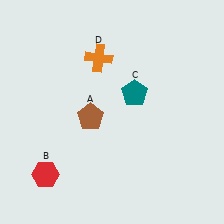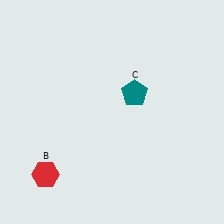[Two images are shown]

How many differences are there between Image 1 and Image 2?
There are 2 differences between the two images.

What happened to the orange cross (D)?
The orange cross (D) was removed in Image 2. It was in the top-left area of Image 1.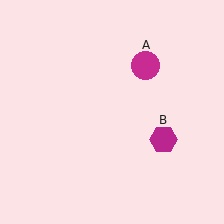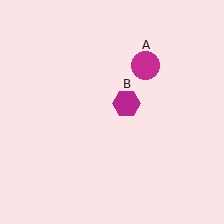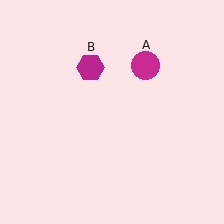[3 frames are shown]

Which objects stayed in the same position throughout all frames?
Magenta circle (object A) remained stationary.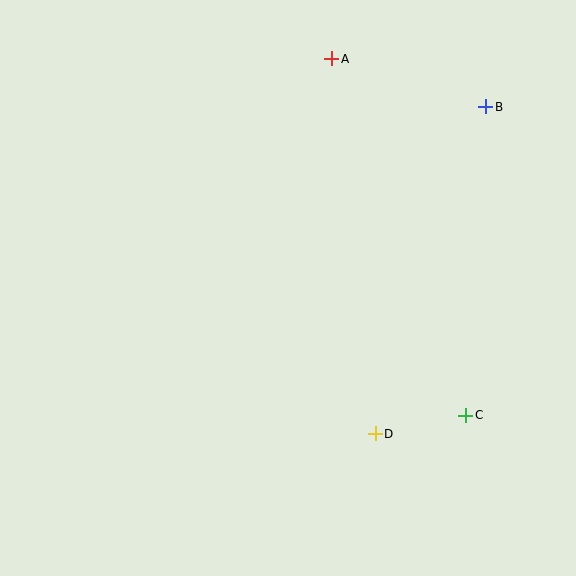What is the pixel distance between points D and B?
The distance between D and B is 345 pixels.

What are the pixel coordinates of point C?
Point C is at (466, 415).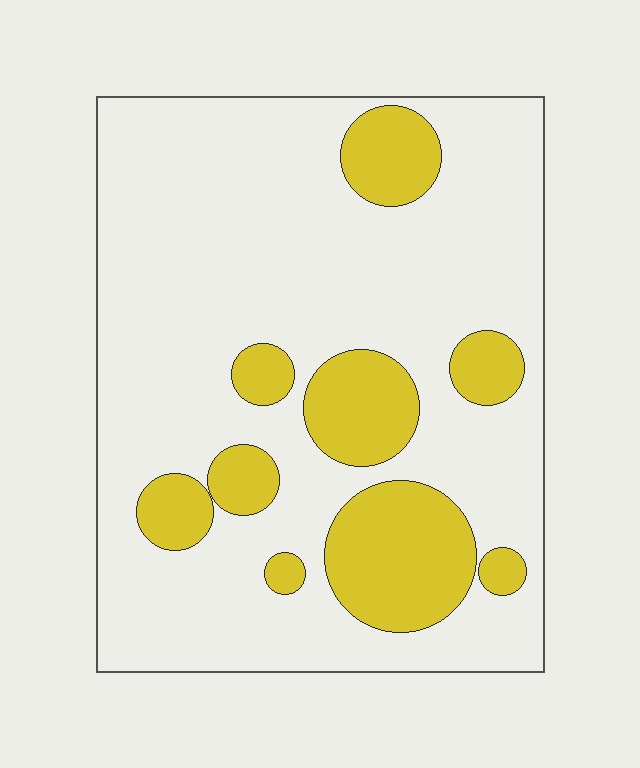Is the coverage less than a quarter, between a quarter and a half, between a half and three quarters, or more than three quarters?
Less than a quarter.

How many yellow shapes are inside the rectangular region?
9.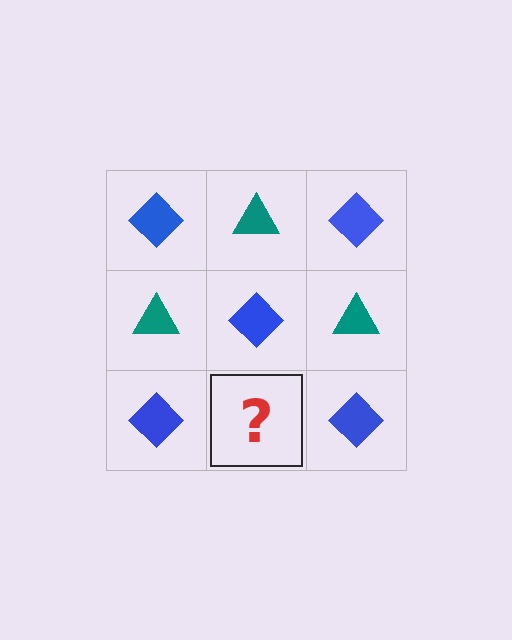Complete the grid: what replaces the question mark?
The question mark should be replaced with a teal triangle.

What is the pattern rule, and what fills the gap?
The rule is that it alternates blue diamond and teal triangle in a checkerboard pattern. The gap should be filled with a teal triangle.